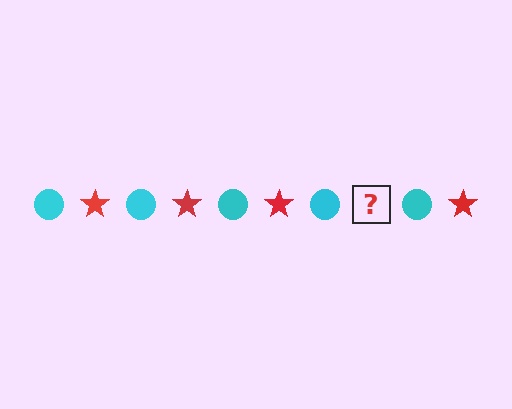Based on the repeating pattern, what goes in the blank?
The blank should be a red star.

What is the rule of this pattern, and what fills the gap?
The rule is that the pattern alternates between cyan circle and red star. The gap should be filled with a red star.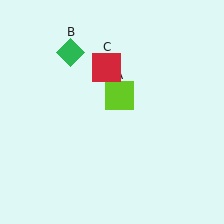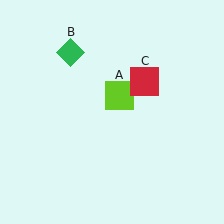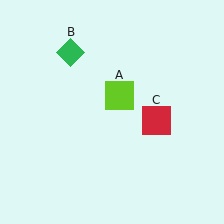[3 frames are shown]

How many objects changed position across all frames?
1 object changed position: red square (object C).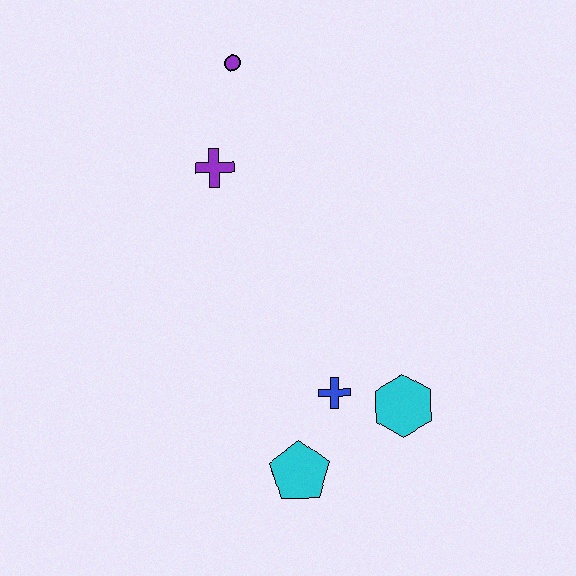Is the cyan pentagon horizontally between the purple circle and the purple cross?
No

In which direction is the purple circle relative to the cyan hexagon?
The purple circle is above the cyan hexagon.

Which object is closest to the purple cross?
The purple circle is closest to the purple cross.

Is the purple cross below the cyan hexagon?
No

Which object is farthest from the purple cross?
The cyan pentagon is farthest from the purple cross.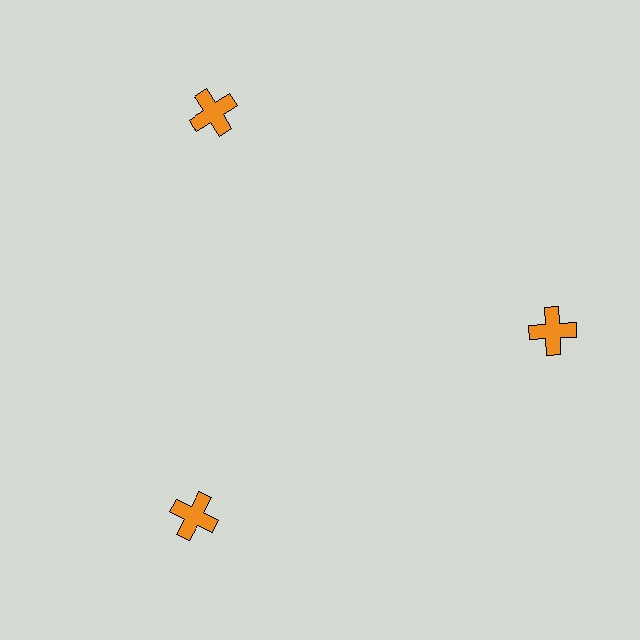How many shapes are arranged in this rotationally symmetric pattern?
There are 3 shapes, arranged in 3 groups of 1.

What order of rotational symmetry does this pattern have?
This pattern has 3-fold rotational symmetry.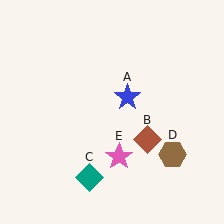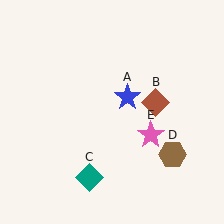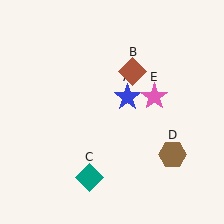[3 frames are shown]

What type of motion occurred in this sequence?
The brown diamond (object B), pink star (object E) rotated counterclockwise around the center of the scene.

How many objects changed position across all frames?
2 objects changed position: brown diamond (object B), pink star (object E).